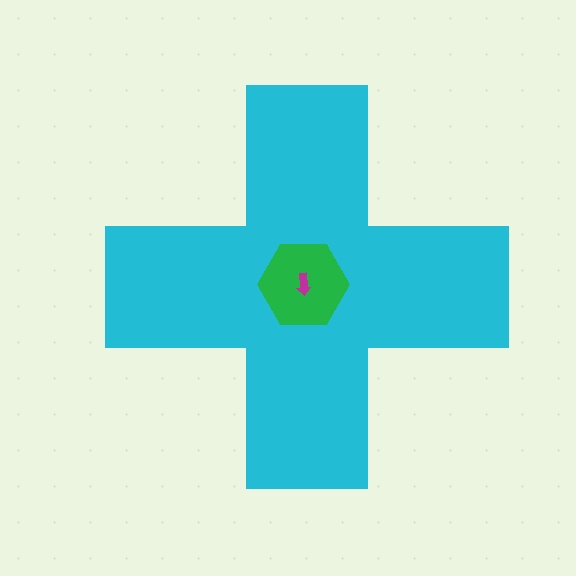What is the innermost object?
The magenta arrow.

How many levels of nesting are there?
3.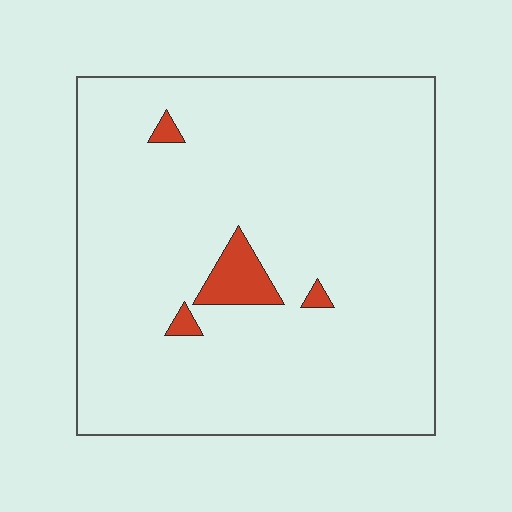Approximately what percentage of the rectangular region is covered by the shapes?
Approximately 5%.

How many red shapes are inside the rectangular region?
4.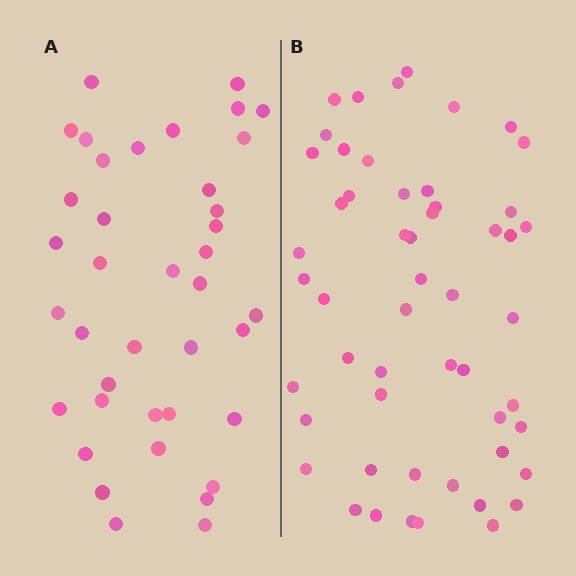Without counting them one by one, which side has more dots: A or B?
Region B (the right region) has more dots.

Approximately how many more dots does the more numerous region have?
Region B has approximately 15 more dots than region A.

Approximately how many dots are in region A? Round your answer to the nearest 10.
About 40 dots. (The exact count is 39, which rounds to 40.)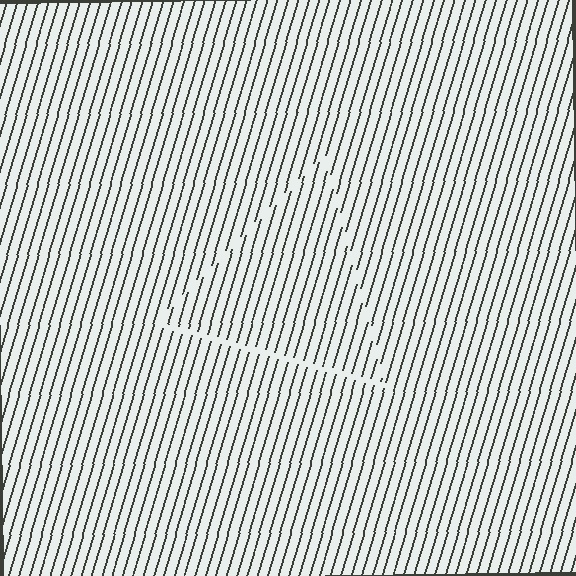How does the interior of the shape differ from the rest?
The interior of the shape contains the same grating, shifted by half a period — the contour is defined by the phase discontinuity where line-ends from the inner and outer gratings abut.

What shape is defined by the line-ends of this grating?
An illusory triangle. The interior of the shape contains the same grating, shifted by half a period — the contour is defined by the phase discontinuity where line-ends from the inner and outer gratings abut.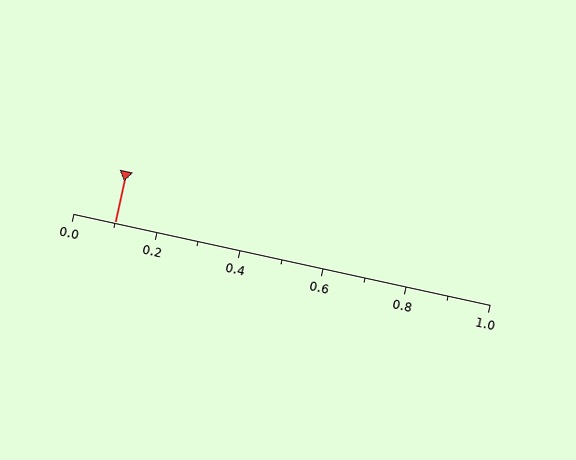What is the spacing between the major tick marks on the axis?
The major ticks are spaced 0.2 apart.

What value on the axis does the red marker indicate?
The marker indicates approximately 0.1.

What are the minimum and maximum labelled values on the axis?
The axis runs from 0.0 to 1.0.